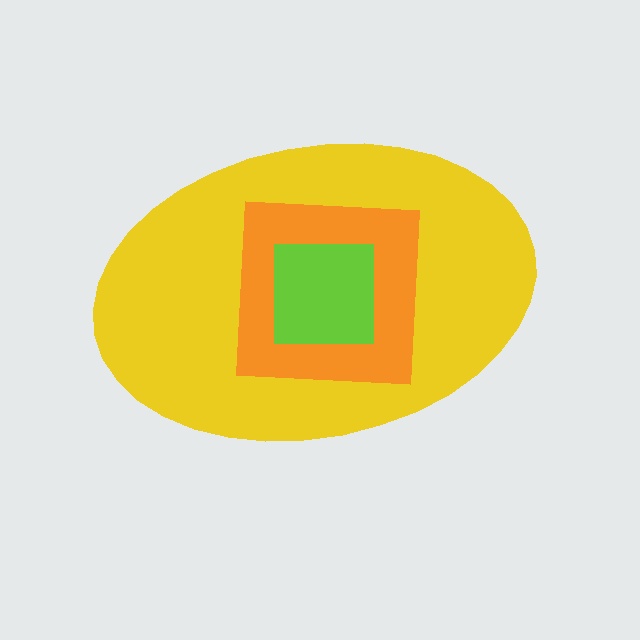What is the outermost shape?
The yellow ellipse.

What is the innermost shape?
The lime square.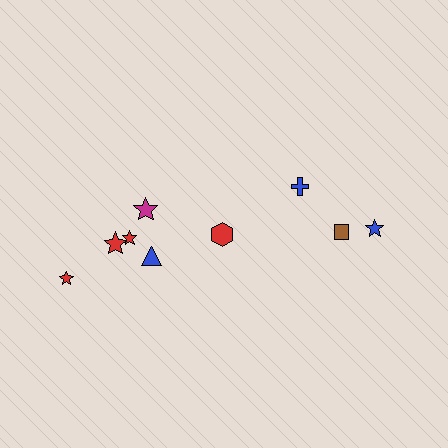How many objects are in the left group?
There are 6 objects.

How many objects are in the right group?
There are 3 objects.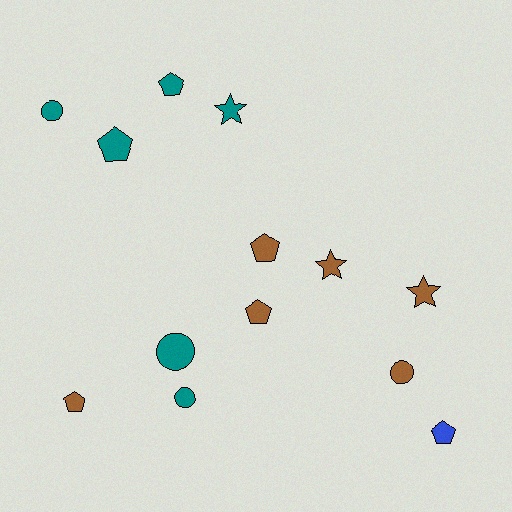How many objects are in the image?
There are 13 objects.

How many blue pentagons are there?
There is 1 blue pentagon.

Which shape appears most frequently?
Pentagon, with 6 objects.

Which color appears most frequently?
Brown, with 6 objects.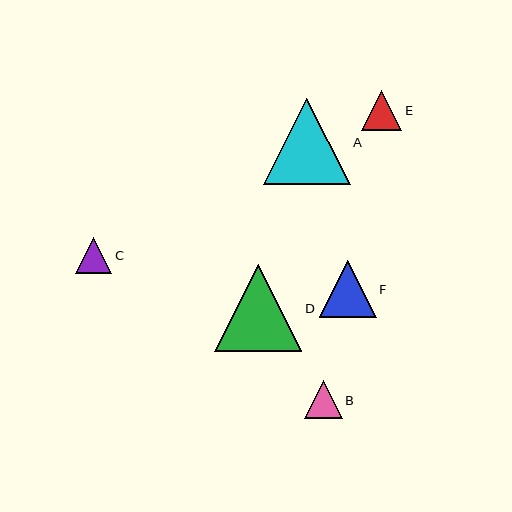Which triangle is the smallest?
Triangle C is the smallest with a size of approximately 36 pixels.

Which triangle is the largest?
Triangle D is the largest with a size of approximately 87 pixels.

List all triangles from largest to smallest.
From largest to smallest: D, A, F, E, B, C.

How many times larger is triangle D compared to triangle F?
Triangle D is approximately 1.5 times the size of triangle F.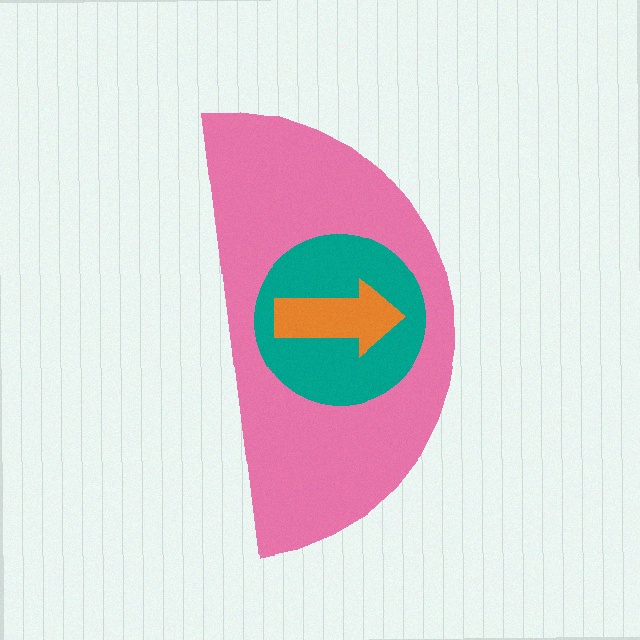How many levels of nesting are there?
3.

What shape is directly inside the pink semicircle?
The teal circle.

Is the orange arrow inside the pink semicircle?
Yes.